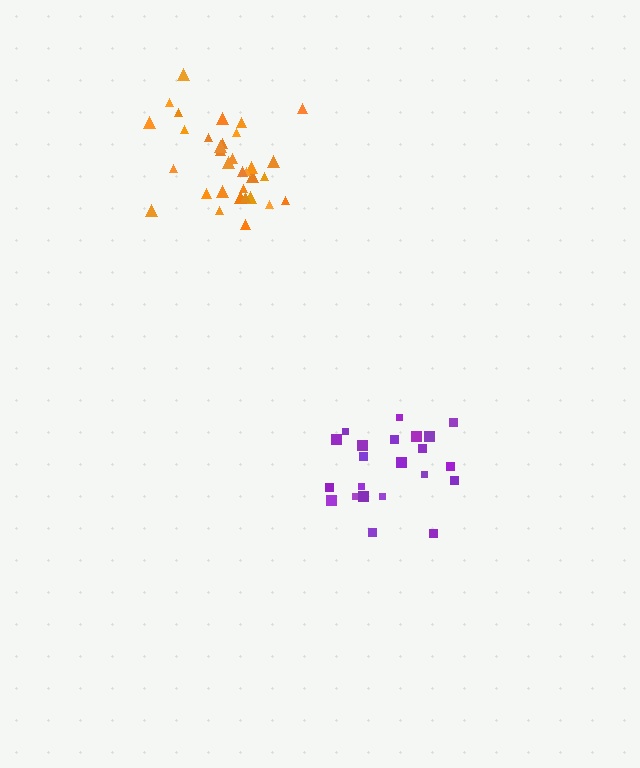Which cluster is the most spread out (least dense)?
Purple.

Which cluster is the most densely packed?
Orange.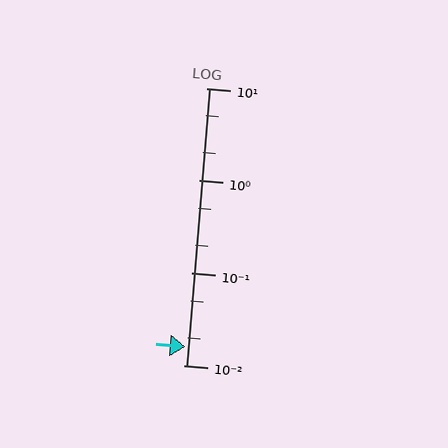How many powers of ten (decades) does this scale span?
The scale spans 3 decades, from 0.01 to 10.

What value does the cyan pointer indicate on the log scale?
The pointer indicates approximately 0.016.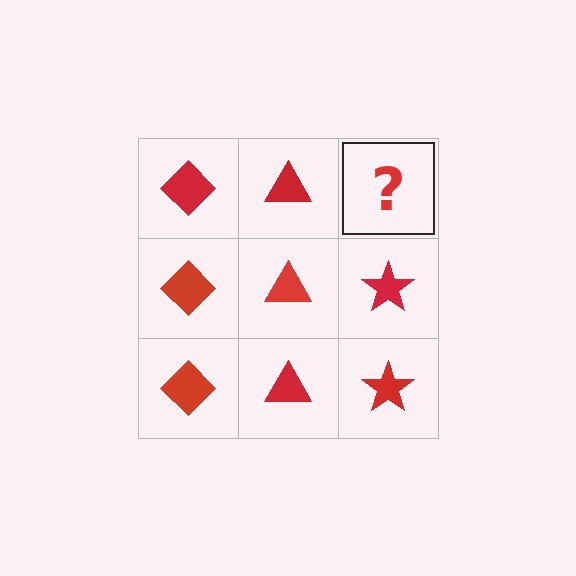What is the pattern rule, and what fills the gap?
The rule is that each column has a consistent shape. The gap should be filled with a red star.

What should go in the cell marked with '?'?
The missing cell should contain a red star.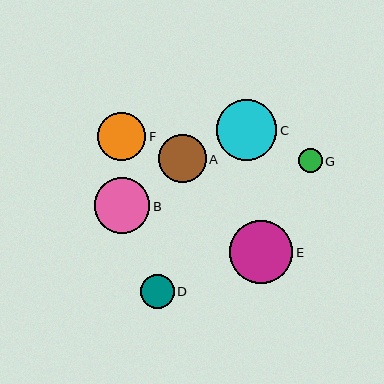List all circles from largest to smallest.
From largest to smallest: E, C, B, F, A, D, G.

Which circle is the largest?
Circle E is the largest with a size of approximately 63 pixels.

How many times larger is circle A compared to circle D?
Circle A is approximately 1.4 times the size of circle D.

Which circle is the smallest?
Circle G is the smallest with a size of approximately 24 pixels.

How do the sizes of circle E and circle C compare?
Circle E and circle C are approximately the same size.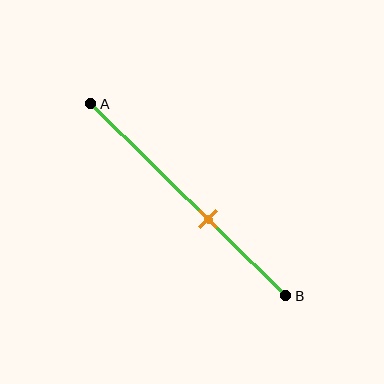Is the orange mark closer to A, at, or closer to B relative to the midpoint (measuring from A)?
The orange mark is closer to point B than the midpoint of segment AB.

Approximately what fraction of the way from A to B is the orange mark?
The orange mark is approximately 60% of the way from A to B.